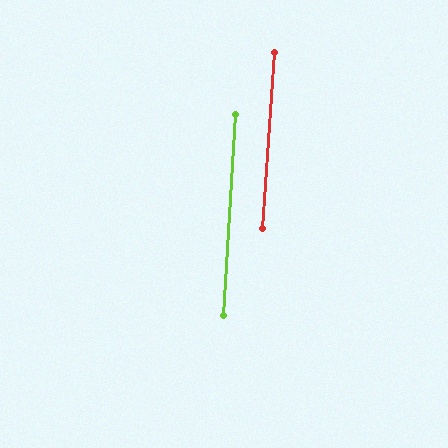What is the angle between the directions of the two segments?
Approximately 1 degree.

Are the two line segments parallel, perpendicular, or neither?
Parallel — their directions differ by only 0.6°.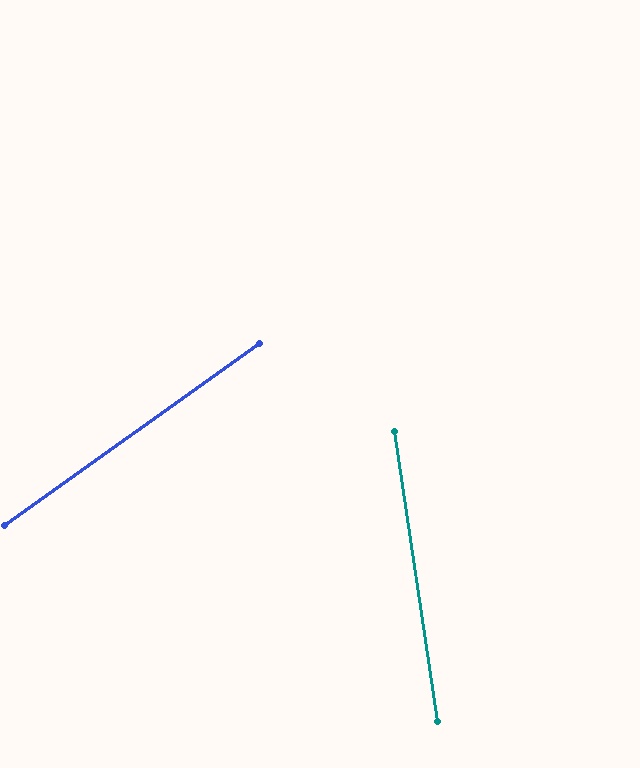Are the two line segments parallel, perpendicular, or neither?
Neither parallel nor perpendicular — they differ by about 63°.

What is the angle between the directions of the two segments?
Approximately 63 degrees.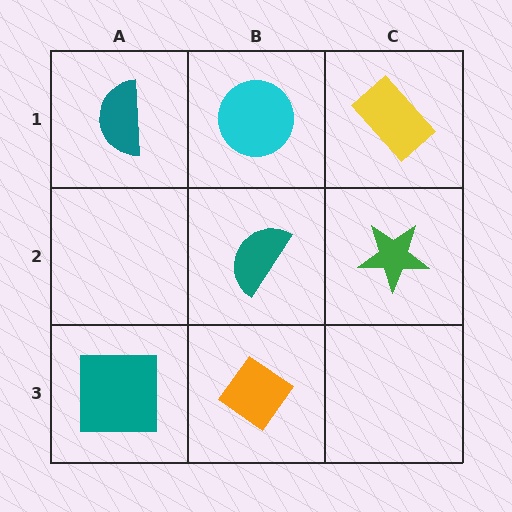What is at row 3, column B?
An orange diamond.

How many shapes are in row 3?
2 shapes.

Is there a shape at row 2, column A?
No, that cell is empty.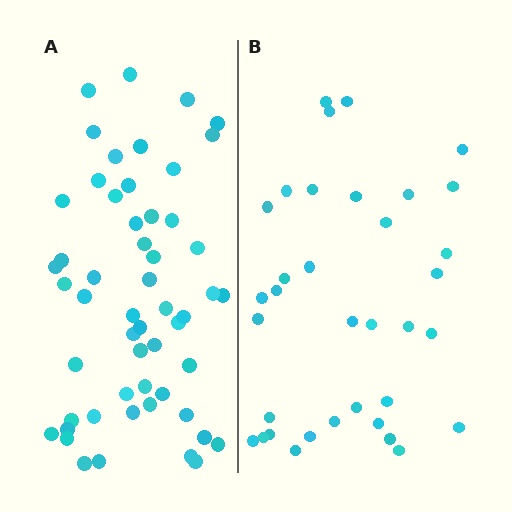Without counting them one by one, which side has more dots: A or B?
Region A (the left region) has more dots.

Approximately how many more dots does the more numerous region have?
Region A has approximately 20 more dots than region B.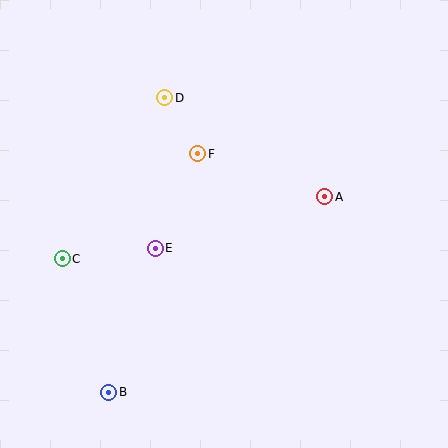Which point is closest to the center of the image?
Point E at (155, 248) is closest to the center.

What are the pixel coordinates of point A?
Point A is at (325, 197).